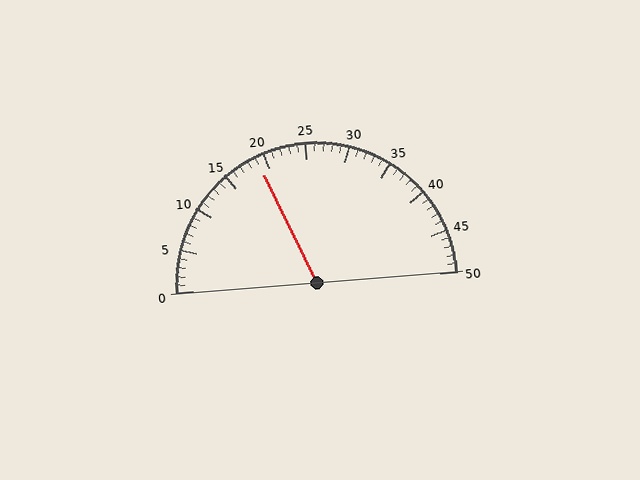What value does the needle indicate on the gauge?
The needle indicates approximately 19.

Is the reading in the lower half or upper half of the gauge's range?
The reading is in the lower half of the range (0 to 50).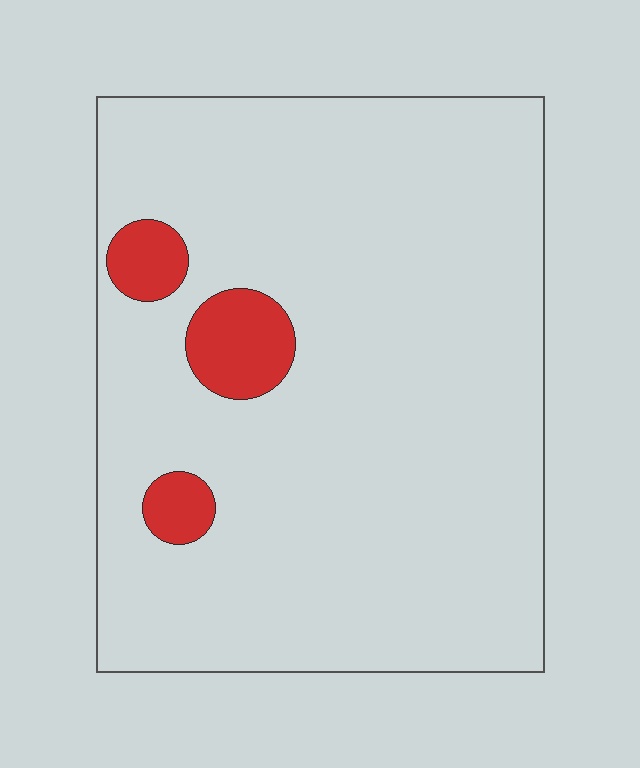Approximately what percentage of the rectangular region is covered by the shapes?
Approximately 10%.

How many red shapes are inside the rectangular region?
3.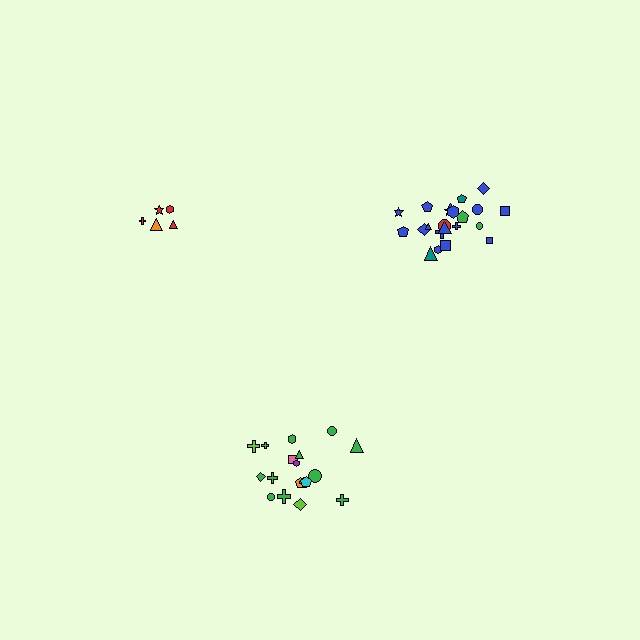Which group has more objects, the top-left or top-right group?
The top-right group.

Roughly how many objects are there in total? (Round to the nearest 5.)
Roughly 45 objects in total.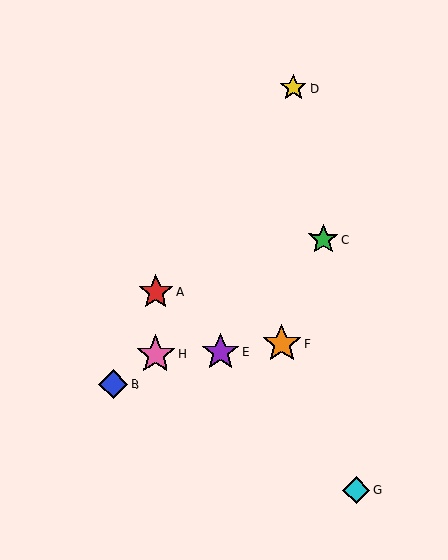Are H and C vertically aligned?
No, H is at x≈155 and C is at x≈323.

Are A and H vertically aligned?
Yes, both are at x≈156.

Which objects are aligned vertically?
Objects A, H are aligned vertically.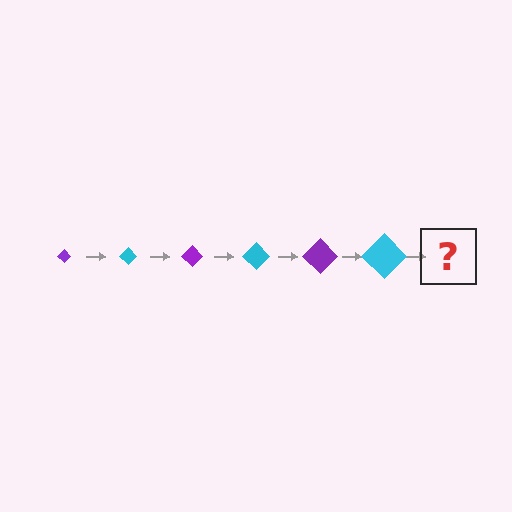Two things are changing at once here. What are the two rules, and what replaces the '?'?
The two rules are that the diamond grows larger each step and the color cycles through purple and cyan. The '?' should be a purple diamond, larger than the previous one.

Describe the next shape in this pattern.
It should be a purple diamond, larger than the previous one.